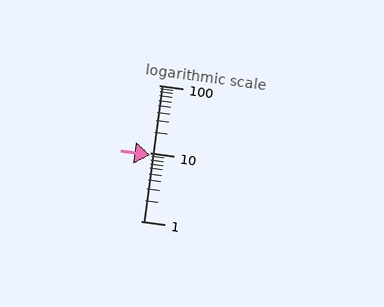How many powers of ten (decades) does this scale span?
The scale spans 2 decades, from 1 to 100.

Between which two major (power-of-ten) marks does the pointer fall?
The pointer is between 1 and 10.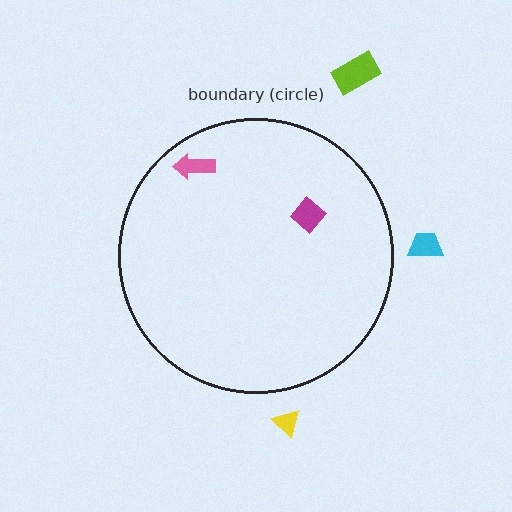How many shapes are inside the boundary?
2 inside, 3 outside.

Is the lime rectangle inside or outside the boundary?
Outside.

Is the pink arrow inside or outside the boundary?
Inside.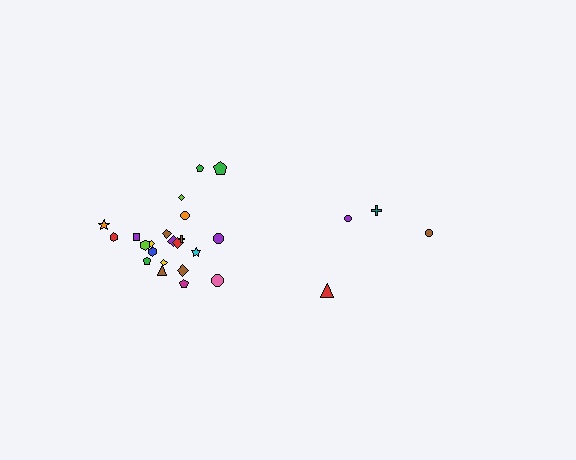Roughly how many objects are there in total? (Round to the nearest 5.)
Roughly 25 objects in total.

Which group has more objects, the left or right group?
The left group.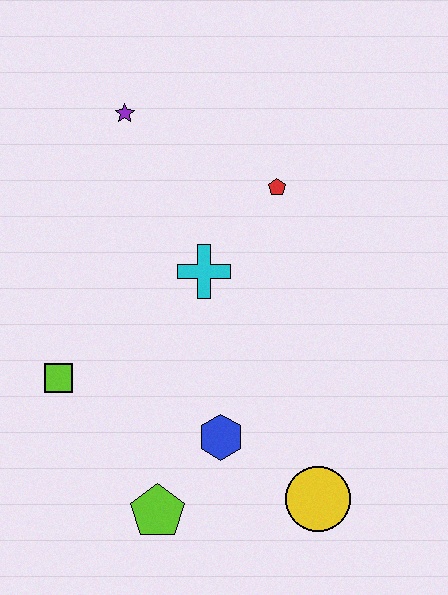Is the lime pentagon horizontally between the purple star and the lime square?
No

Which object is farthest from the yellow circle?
The purple star is farthest from the yellow circle.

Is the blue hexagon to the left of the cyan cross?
No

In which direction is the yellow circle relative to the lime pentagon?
The yellow circle is to the right of the lime pentagon.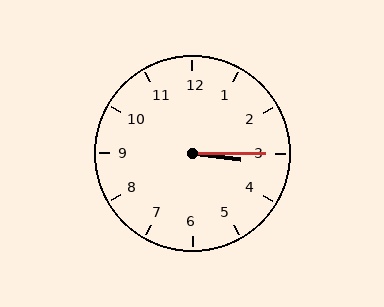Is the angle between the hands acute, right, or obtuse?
It is acute.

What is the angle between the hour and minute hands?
Approximately 8 degrees.